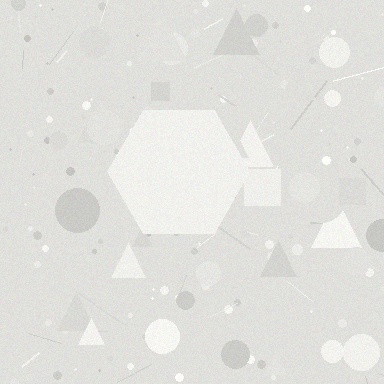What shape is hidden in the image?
A hexagon is hidden in the image.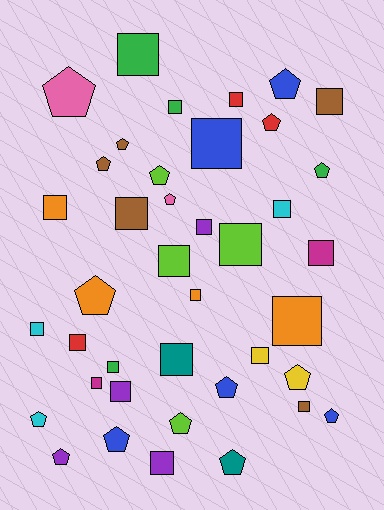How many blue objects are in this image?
There are 5 blue objects.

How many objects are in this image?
There are 40 objects.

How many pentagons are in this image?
There are 17 pentagons.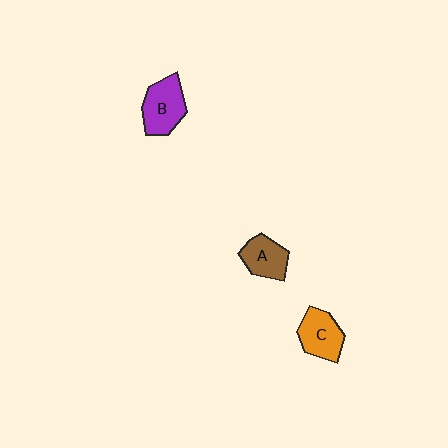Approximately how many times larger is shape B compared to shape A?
Approximately 1.3 times.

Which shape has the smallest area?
Shape A (brown).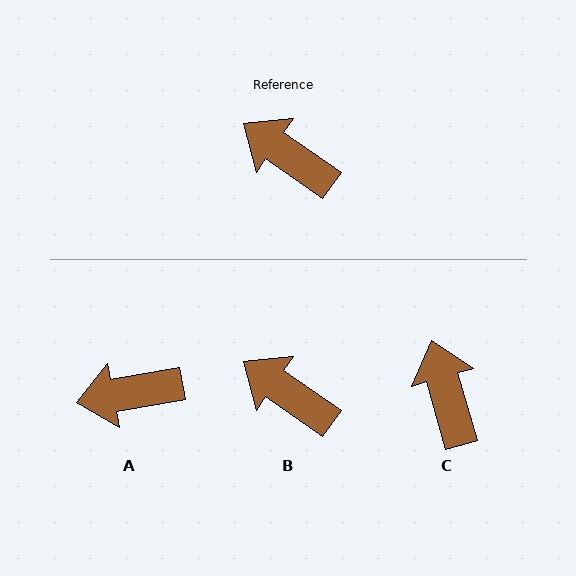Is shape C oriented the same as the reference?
No, it is off by about 39 degrees.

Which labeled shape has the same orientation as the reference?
B.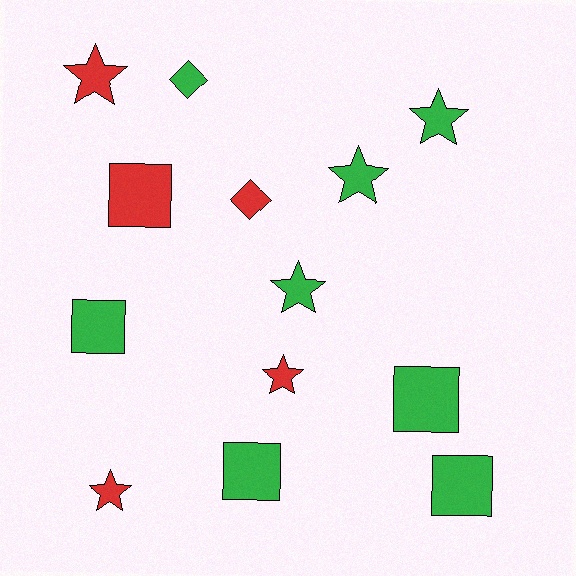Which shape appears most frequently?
Star, with 6 objects.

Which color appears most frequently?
Green, with 8 objects.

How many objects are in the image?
There are 13 objects.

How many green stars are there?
There are 3 green stars.